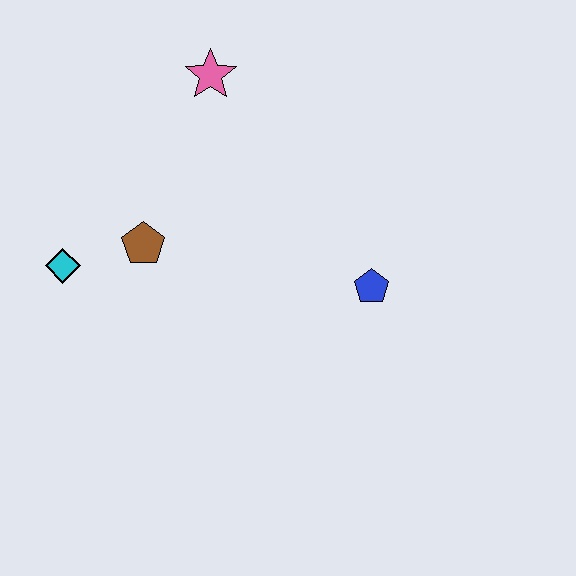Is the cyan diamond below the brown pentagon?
Yes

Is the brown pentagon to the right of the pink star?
No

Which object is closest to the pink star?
The brown pentagon is closest to the pink star.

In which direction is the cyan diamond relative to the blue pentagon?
The cyan diamond is to the left of the blue pentagon.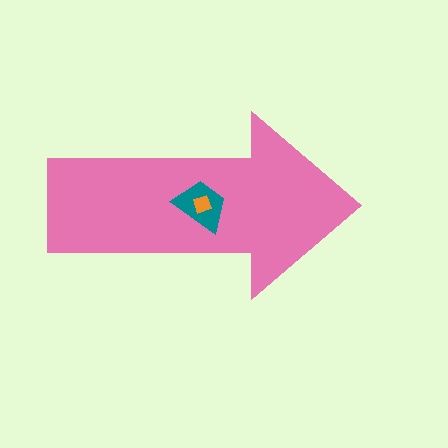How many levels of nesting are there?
3.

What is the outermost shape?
The pink arrow.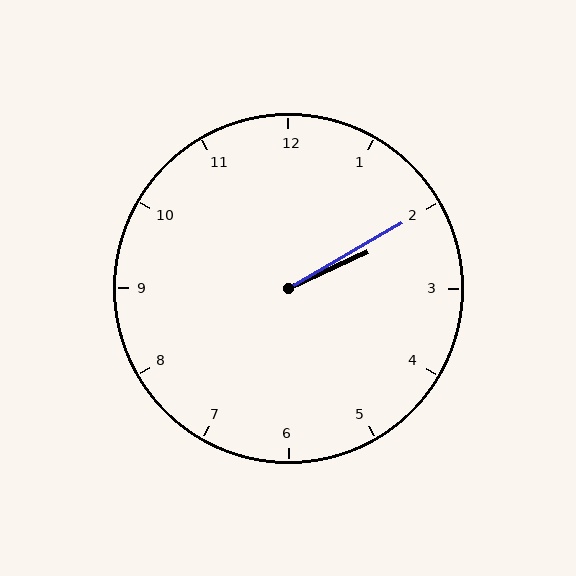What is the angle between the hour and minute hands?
Approximately 5 degrees.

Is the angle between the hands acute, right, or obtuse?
It is acute.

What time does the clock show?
2:10.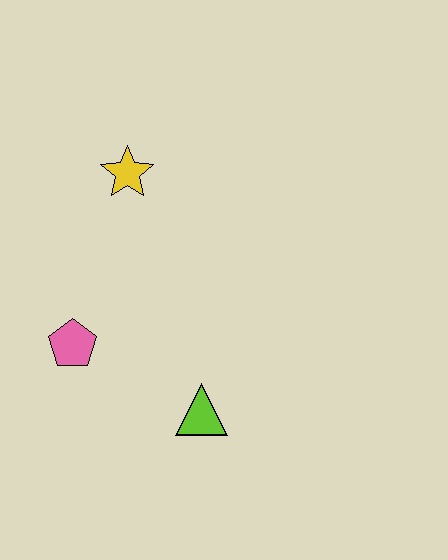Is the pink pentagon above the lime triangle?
Yes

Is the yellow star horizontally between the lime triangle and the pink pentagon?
Yes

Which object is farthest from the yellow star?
The lime triangle is farthest from the yellow star.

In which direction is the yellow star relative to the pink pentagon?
The yellow star is above the pink pentagon.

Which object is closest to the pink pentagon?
The lime triangle is closest to the pink pentagon.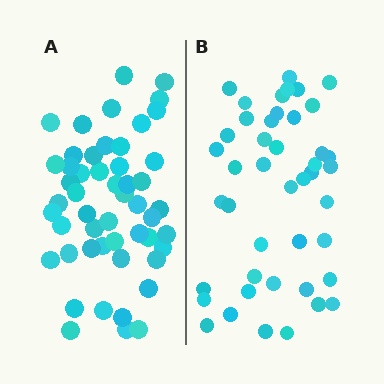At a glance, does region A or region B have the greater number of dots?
Region A (the left region) has more dots.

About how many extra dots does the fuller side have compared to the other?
Region A has roughly 8 or so more dots than region B.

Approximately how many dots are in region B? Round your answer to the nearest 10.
About 40 dots. (The exact count is 44, which rounds to 40.)